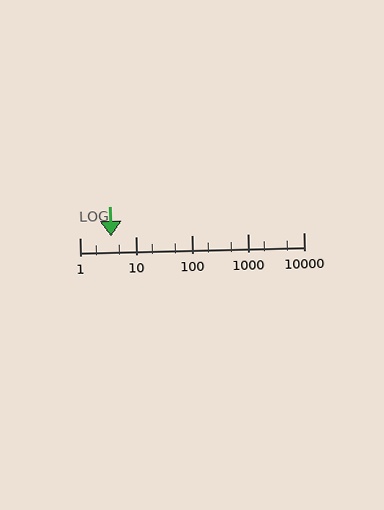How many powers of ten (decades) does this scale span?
The scale spans 4 decades, from 1 to 10000.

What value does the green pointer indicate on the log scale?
The pointer indicates approximately 3.6.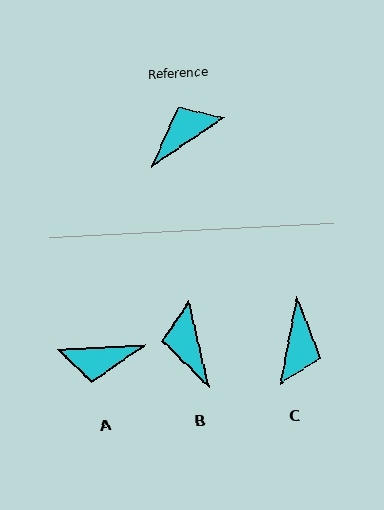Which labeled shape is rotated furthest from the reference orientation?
A, about 148 degrees away.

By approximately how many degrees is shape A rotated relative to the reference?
Approximately 148 degrees counter-clockwise.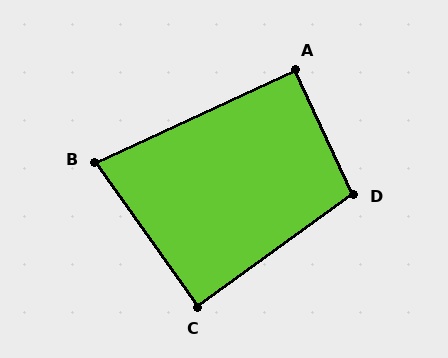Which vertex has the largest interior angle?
D, at approximately 101 degrees.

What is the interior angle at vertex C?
Approximately 90 degrees (approximately right).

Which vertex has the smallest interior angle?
B, at approximately 79 degrees.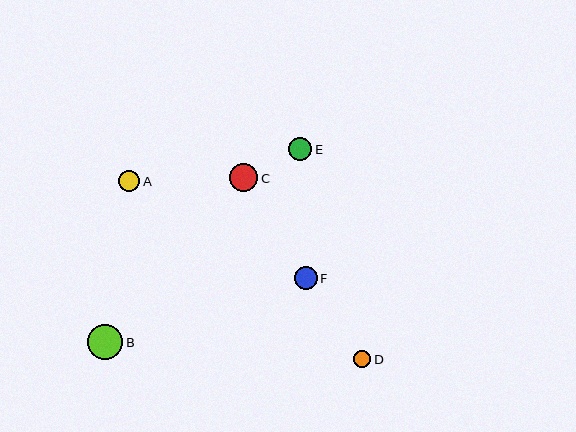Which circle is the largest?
Circle B is the largest with a size of approximately 35 pixels.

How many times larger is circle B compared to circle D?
Circle B is approximately 2.1 times the size of circle D.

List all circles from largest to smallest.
From largest to smallest: B, C, E, F, A, D.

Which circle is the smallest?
Circle D is the smallest with a size of approximately 17 pixels.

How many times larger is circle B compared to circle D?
Circle B is approximately 2.1 times the size of circle D.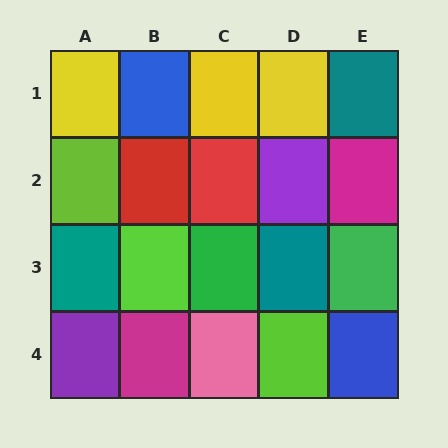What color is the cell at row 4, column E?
Blue.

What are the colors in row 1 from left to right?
Yellow, blue, yellow, yellow, teal.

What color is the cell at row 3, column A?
Teal.